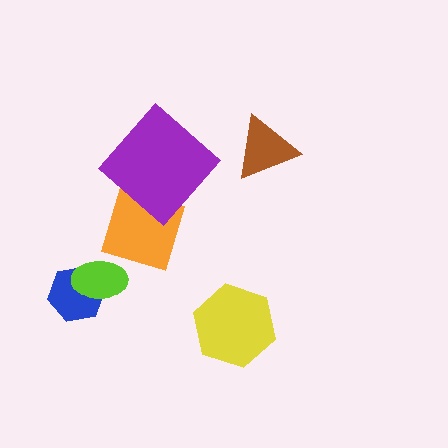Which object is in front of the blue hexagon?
The lime ellipse is in front of the blue hexagon.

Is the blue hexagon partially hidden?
Yes, it is partially covered by another shape.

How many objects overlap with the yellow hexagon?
0 objects overlap with the yellow hexagon.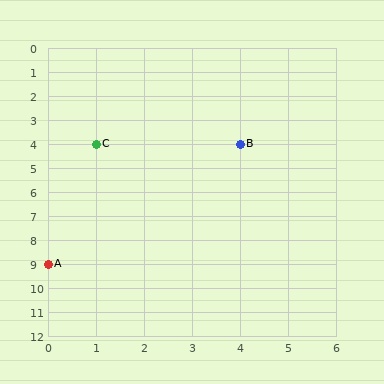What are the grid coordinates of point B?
Point B is at grid coordinates (4, 4).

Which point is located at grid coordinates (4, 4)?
Point B is at (4, 4).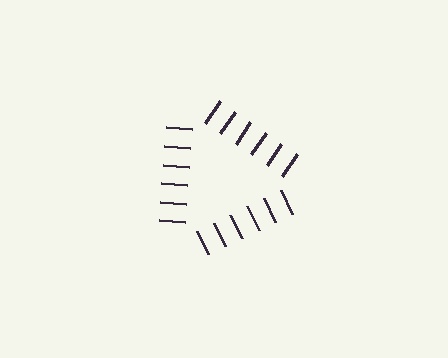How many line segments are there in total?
18 — 6 along each of the 3 edges.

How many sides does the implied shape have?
3 sides — the line-ends trace a triangle.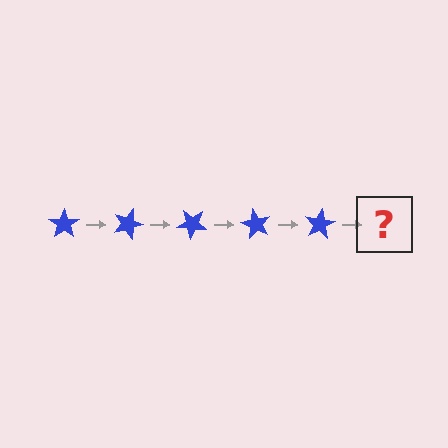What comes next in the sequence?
The next element should be a blue star rotated 100 degrees.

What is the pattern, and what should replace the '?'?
The pattern is that the star rotates 20 degrees each step. The '?' should be a blue star rotated 100 degrees.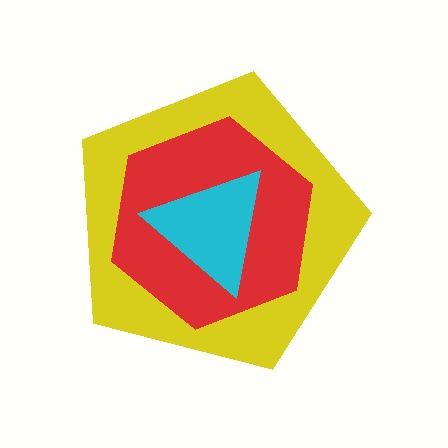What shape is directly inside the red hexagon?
The cyan triangle.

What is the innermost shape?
The cyan triangle.